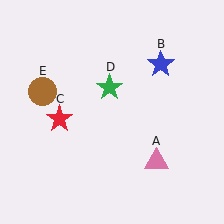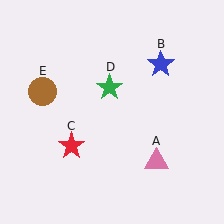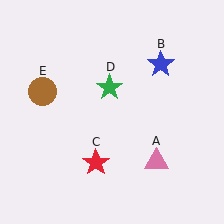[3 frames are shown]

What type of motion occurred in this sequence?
The red star (object C) rotated counterclockwise around the center of the scene.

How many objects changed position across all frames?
1 object changed position: red star (object C).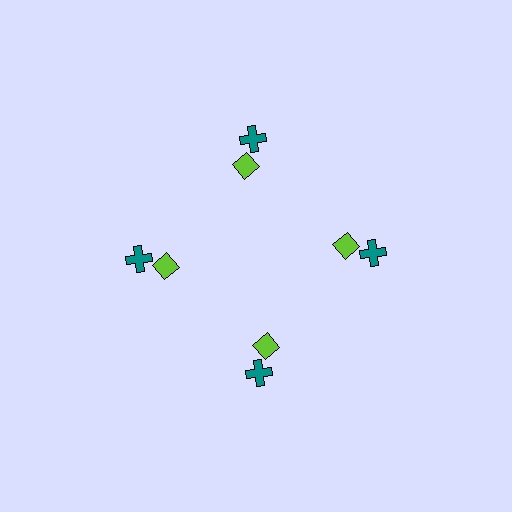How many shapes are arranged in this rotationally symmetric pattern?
There are 8 shapes, arranged in 4 groups of 2.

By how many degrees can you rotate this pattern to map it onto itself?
The pattern maps onto itself every 90 degrees of rotation.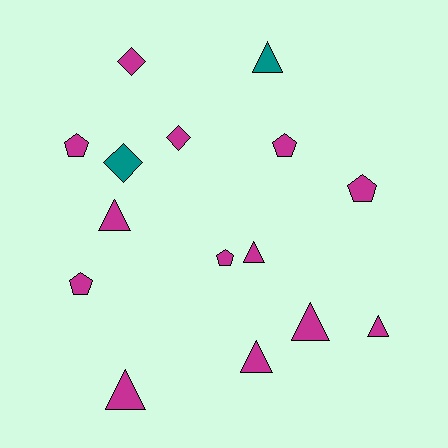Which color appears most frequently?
Magenta, with 13 objects.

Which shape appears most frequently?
Triangle, with 7 objects.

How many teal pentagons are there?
There are no teal pentagons.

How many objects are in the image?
There are 15 objects.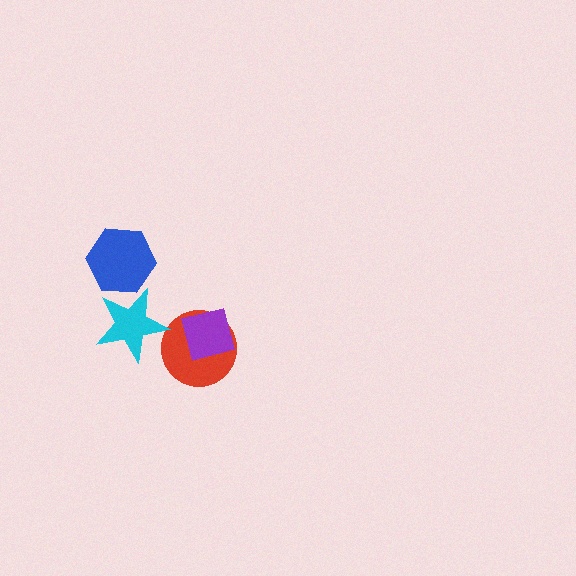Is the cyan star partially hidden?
Yes, it is partially covered by another shape.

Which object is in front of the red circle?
The purple square is in front of the red circle.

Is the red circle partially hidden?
Yes, it is partially covered by another shape.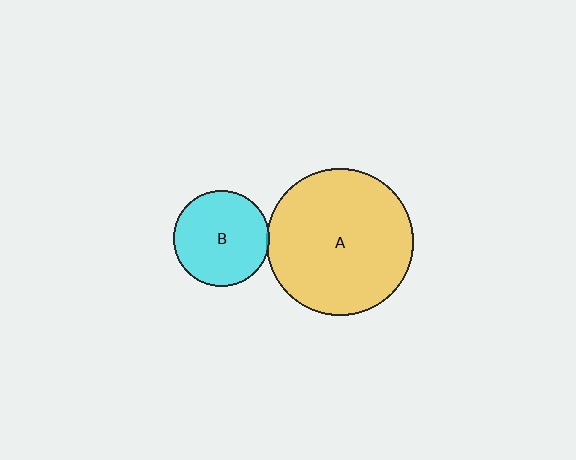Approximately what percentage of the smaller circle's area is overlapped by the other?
Approximately 5%.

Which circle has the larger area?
Circle A (yellow).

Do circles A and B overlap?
Yes.